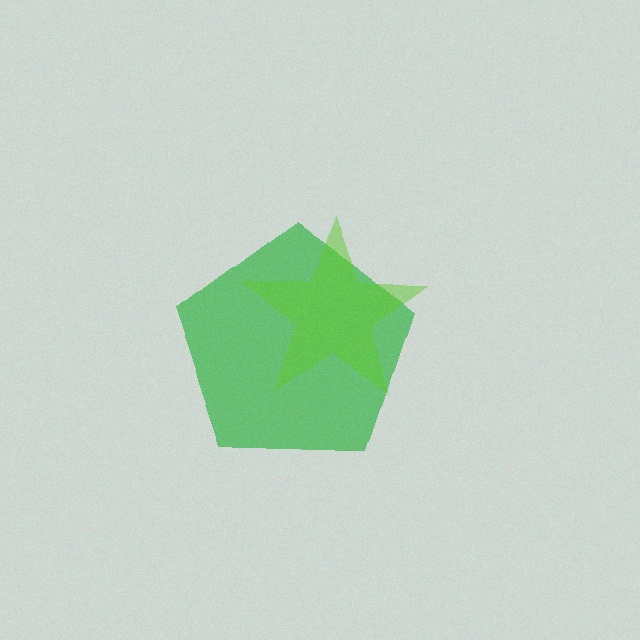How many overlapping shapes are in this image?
There are 2 overlapping shapes in the image.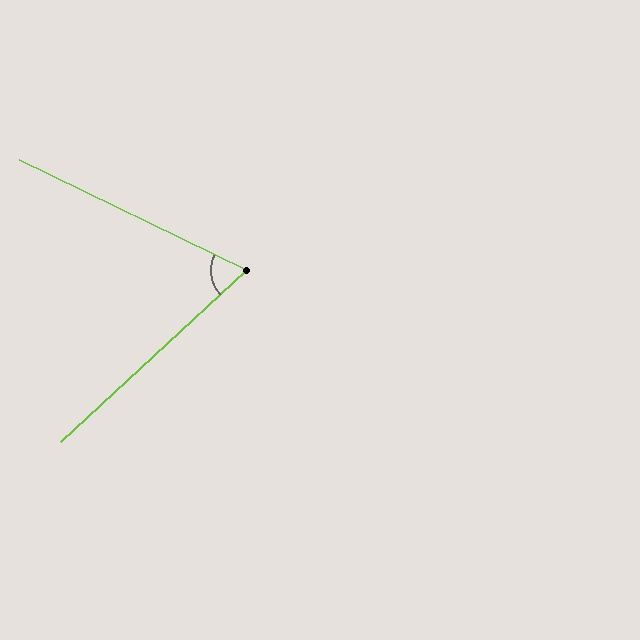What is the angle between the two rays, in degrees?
Approximately 69 degrees.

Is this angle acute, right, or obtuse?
It is acute.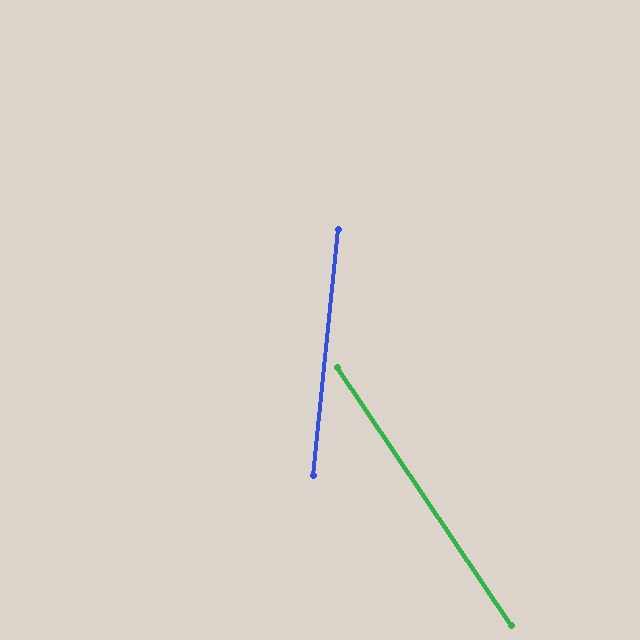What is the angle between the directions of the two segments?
Approximately 40 degrees.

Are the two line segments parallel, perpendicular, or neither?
Neither parallel nor perpendicular — they differ by about 40°.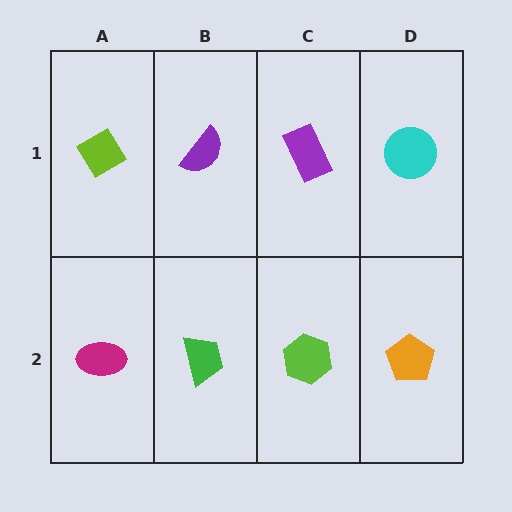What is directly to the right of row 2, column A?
A green trapezoid.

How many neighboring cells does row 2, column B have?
3.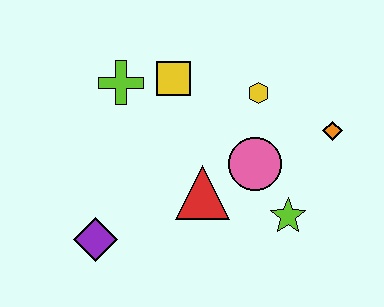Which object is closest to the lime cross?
The yellow square is closest to the lime cross.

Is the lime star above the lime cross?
No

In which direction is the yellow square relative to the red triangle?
The yellow square is above the red triangle.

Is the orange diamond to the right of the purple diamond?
Yes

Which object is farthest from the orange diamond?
The purple diamond is farthest from the orange diamond.